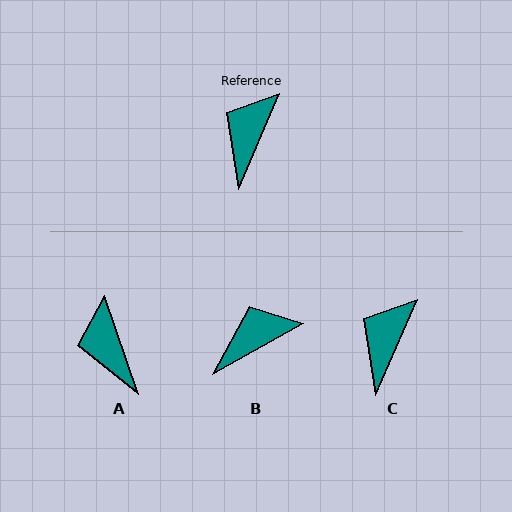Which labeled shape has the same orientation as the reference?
C.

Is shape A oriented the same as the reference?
No, it is off by about 42 degrees.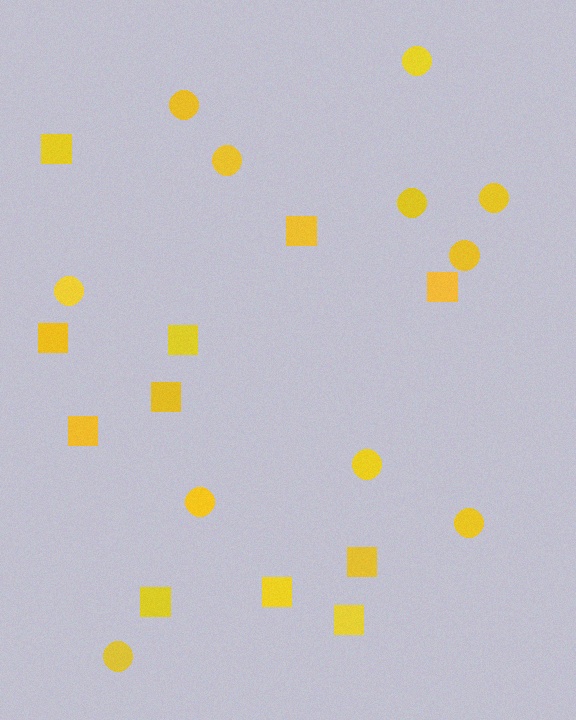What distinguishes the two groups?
There are 2 groups: one group of squares (11) and one group of circles (11).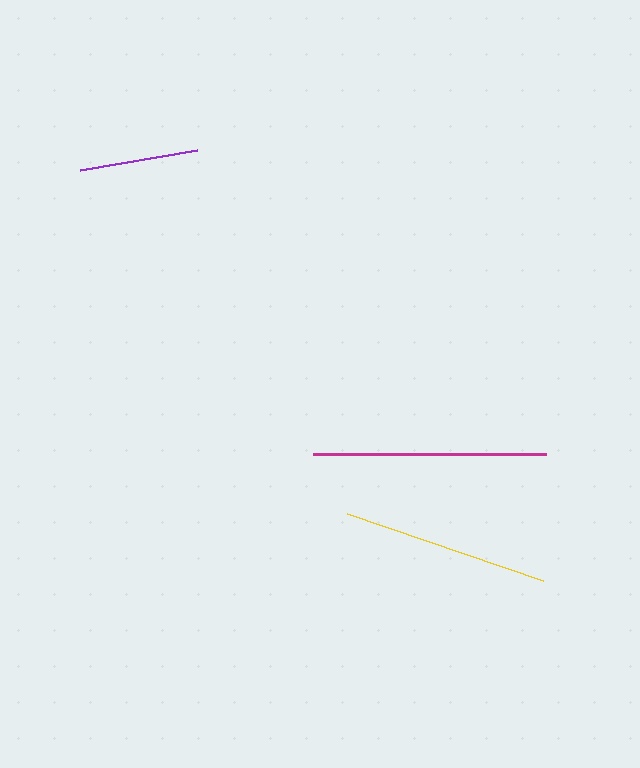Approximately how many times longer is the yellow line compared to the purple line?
The yellow line is approximately 1.7 times the length of the purple line.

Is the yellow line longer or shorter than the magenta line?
The magenta line is longer than the yellow line.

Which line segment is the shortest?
The purple line is the shortest at approximately 119 pixels.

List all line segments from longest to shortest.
From longest to shortest: magenta, yellow, purple.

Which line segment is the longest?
The magenta line is the longest at approximately 233 pixels.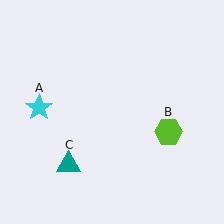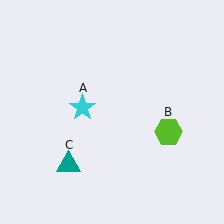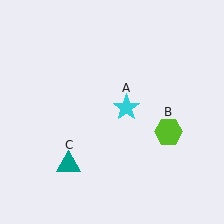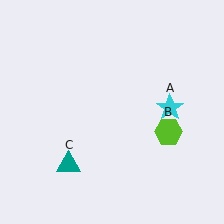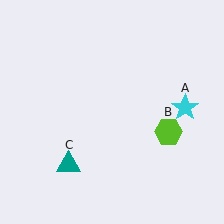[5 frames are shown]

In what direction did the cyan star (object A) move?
The cyan star (object A) moved right.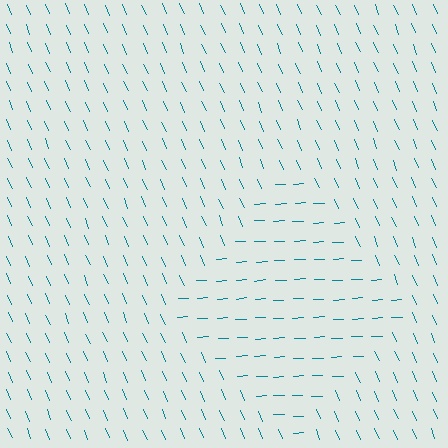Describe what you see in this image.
The image is filled with small teal line segments. A diamond region in the image has lines oriented differently from the surrounding lines, creating a visible texture boundary.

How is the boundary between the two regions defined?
The boundary is defined purely by a change in line orientation (approximately 70 degrees difference). All lines are the same color and thickness.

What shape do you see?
I see a diamond.